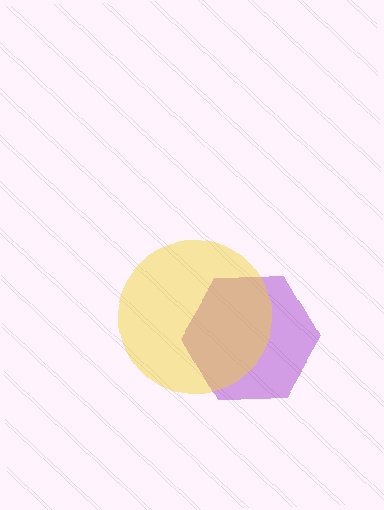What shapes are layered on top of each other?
The layered shapes are: a purple hexagon, a yellow circle.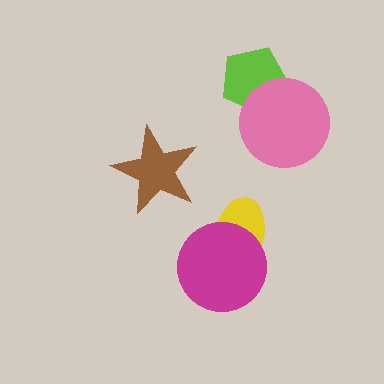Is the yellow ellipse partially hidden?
Yes, it is partially covered by another shape.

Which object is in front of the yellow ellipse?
The magenta circle is in front of the yellow ellipse.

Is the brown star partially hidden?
No, no other shape covers it.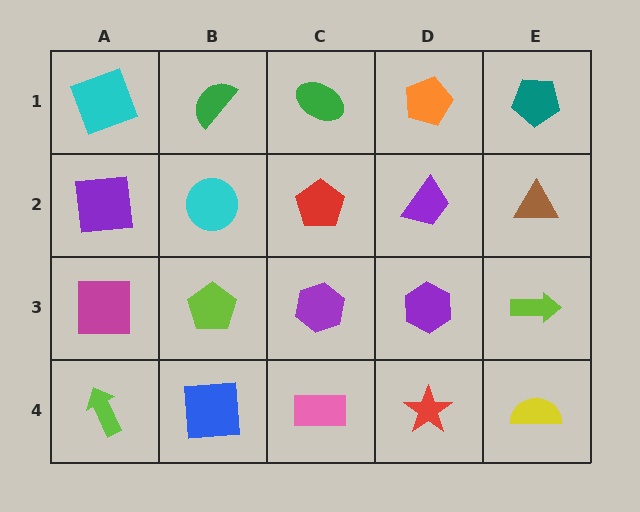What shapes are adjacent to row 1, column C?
A red pentagon (row 2, column C), a green semicircle (row 1, column B), an orange pentagon (row 1, column D).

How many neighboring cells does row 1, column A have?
2.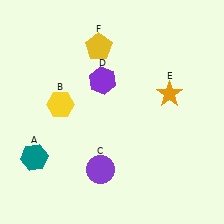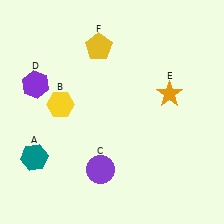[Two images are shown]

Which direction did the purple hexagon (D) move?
The purple hexagon (D) moved left.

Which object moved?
The purple hexagon (D) moved left.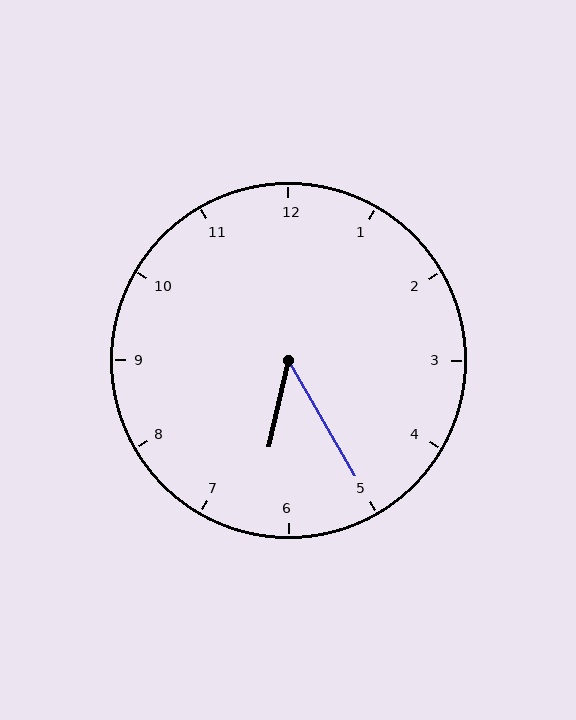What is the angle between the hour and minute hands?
Approximately 42 degrees.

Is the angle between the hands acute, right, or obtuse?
It is acute.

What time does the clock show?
6:25.